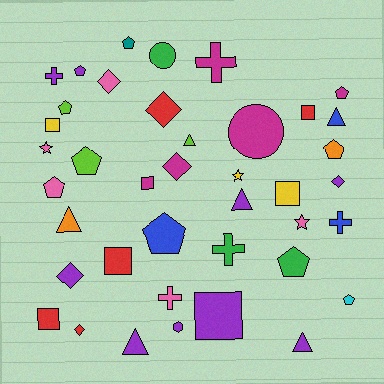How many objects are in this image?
There are 40 objects.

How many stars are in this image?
There are 3 stars.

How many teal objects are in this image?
There is 1 teal object.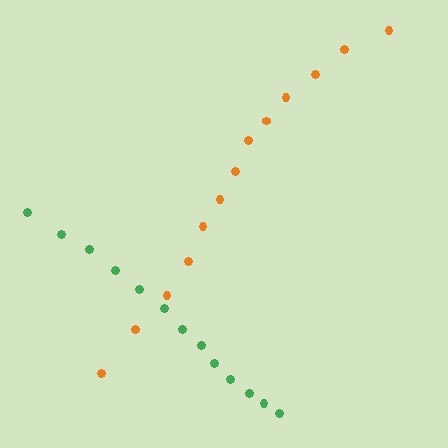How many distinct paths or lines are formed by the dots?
There are 2 distinct paths.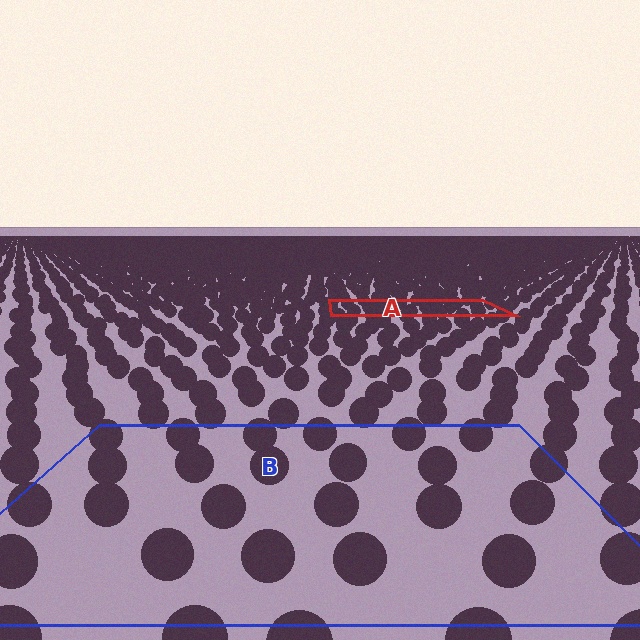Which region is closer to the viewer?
Region B is closer. The texture elements there are larger and more spread out.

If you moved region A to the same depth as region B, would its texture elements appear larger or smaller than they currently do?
They would appear larger. At a closer depth, the same texture elements are projected at a bigger on-screen size.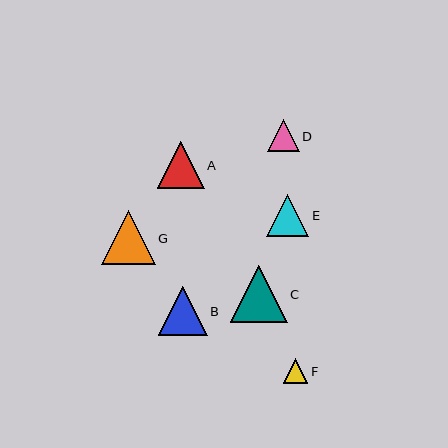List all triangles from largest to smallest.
From largest to smallest: C, G, B, A, E, D, F.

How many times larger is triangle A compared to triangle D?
Triangle A is approximately 1.5 times the size of triangle D.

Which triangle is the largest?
Triangle C is the largest with a size of approximately 57 pixels.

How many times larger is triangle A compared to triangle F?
Triangle A is approximately 1.9 times the size of triangle F.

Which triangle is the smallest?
Triangle F is the smallest with a size of approximately 25 pixels.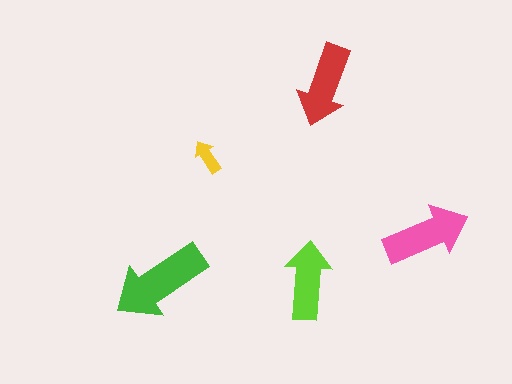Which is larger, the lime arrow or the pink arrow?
The pink one.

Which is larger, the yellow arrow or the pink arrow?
The pink one.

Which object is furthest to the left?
The green arrow is leftmost.